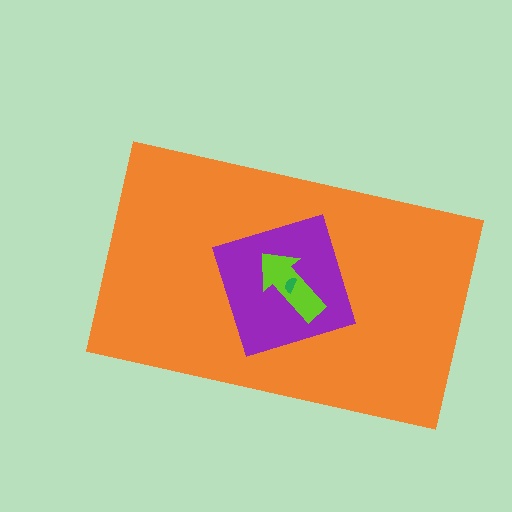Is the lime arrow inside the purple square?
Yes.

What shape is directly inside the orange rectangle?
The purple square.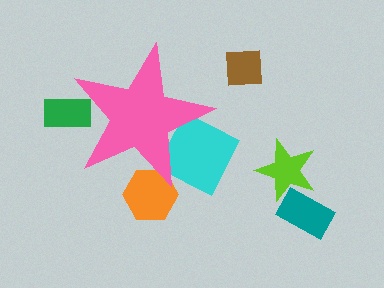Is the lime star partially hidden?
No, the lime star is fully visible.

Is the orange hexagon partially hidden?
Yes, the orange hexagon is partially hidden behind the pink star.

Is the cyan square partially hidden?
Yes, the cyan square is partially hidden behind the pink star.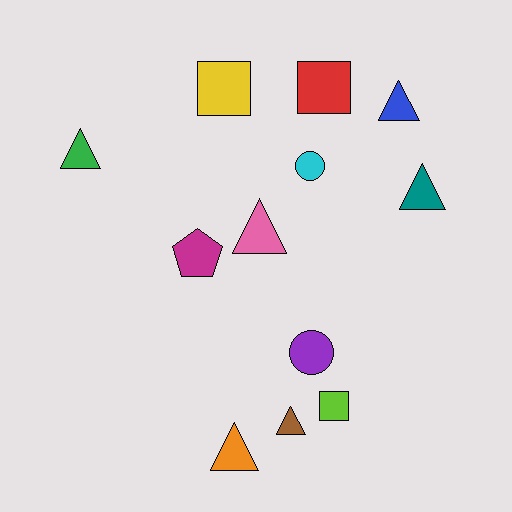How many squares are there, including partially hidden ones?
There are 3 squares.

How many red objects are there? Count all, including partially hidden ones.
There is 1 red object.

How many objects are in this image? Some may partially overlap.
There are 12 objects.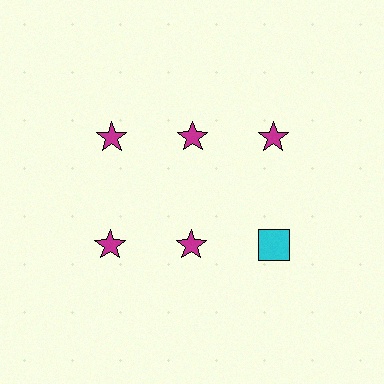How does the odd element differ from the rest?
It differs in both color (cyan instead of magenta) and shape (square instead of star).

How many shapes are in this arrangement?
There are 6 shapes arranged in a grid pattern.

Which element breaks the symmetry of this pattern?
The cyan square in the second row, center column breaks the symmetry. All other shapes are magenta stars.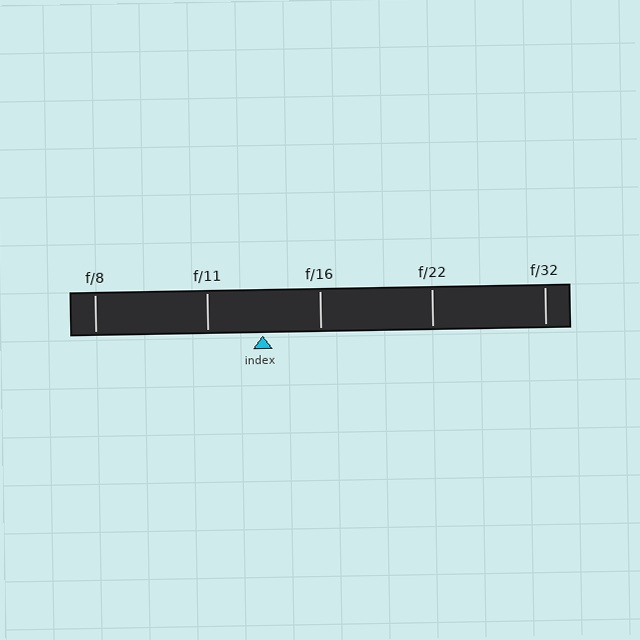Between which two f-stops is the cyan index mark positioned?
The index mark is between f/11 and f/16.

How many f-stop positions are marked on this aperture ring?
There are 5 f-stop positions marked.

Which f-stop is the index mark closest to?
The index mark is closest to f/11.